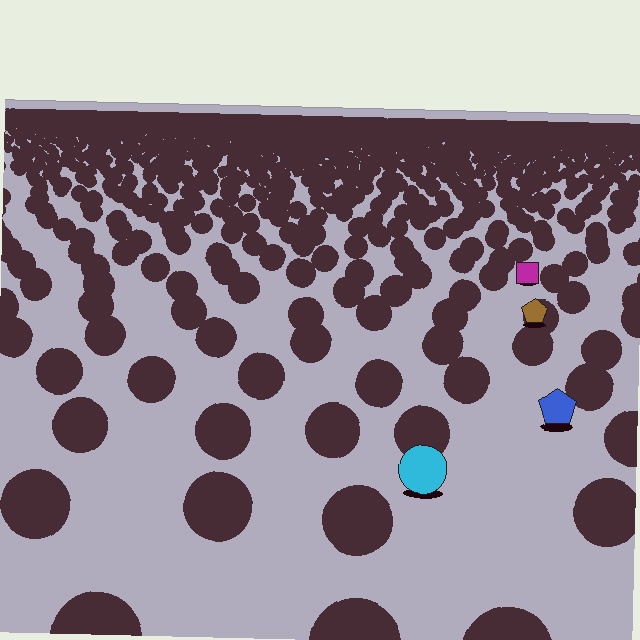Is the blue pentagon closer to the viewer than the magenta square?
Yes. The blue pentagon is closer — you can tell from the texture gradient: the ground texture is coarser near it.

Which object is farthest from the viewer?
The magenta square is farthest from the viewer. It appears smaller and the ground texture around it is denser.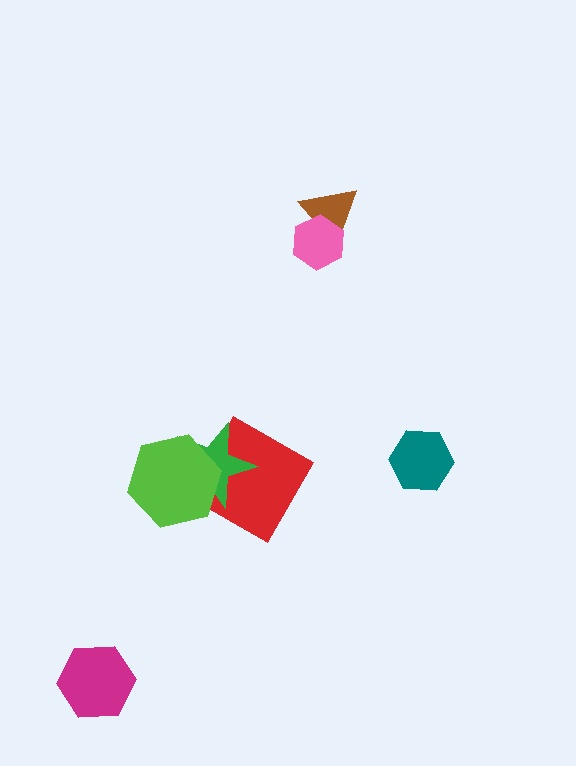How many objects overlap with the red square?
2 objects overlap with the red square.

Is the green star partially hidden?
Yes, it is partially covered by another shape.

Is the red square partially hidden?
Yes, it is partially covered by another shape.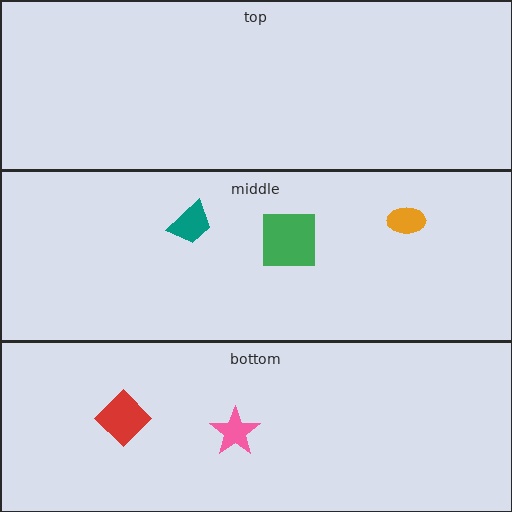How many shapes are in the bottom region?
2.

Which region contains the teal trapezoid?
The middle region.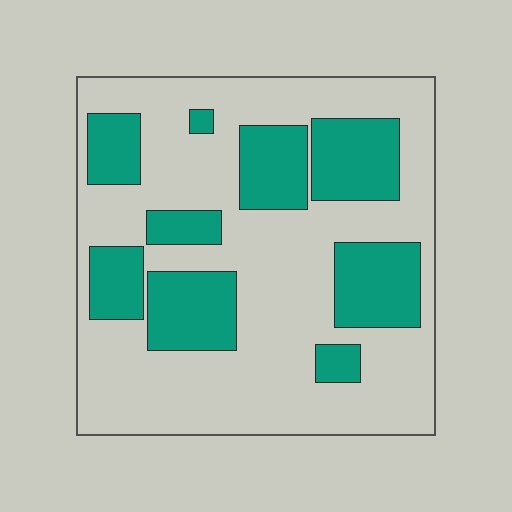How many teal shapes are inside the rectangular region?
9.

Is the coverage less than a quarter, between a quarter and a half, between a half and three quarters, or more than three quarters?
Between a quarter and a half.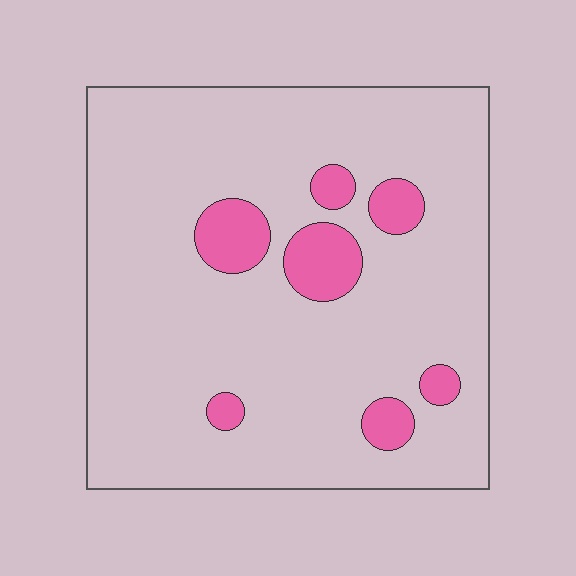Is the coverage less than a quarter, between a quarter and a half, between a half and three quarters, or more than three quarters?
Less than a quarter.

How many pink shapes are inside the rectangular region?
7.